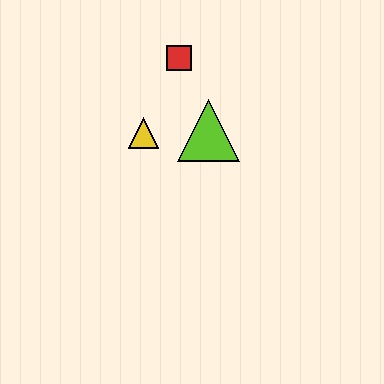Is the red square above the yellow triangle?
Yes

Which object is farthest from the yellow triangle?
The red square is farthest from the yellow triangle.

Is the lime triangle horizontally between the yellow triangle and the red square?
No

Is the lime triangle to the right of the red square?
Yes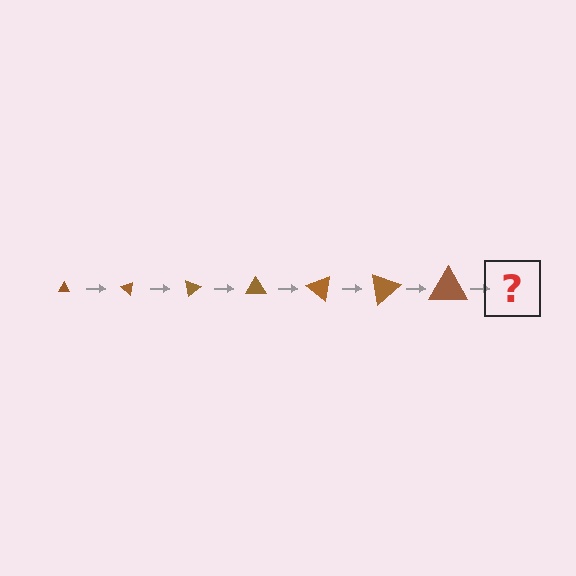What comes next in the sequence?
The next element should be a triangle, larger than the previous one and rotated 280 degrees from the start.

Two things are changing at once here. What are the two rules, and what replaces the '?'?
The two rules are that the triangle grows larger each step and it rotates 40 degrees each step. The '?' should be a triangle, larger than the previous one and rotated 280 degrees from the start.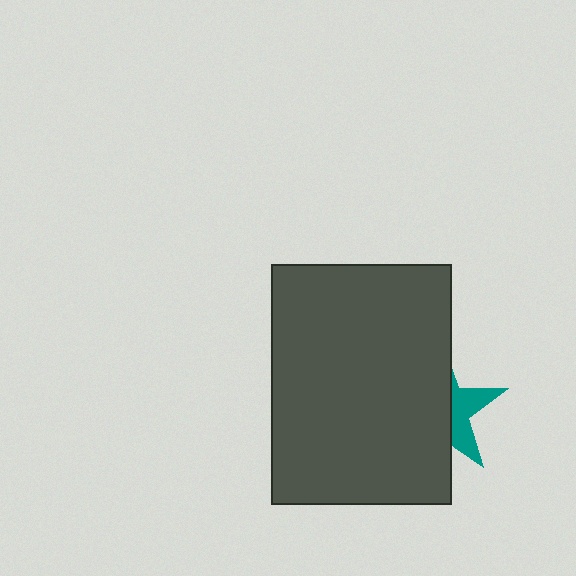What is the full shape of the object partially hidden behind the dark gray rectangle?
The partially hidden object is a teal star.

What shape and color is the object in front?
The object in front is a dark gray rectangle.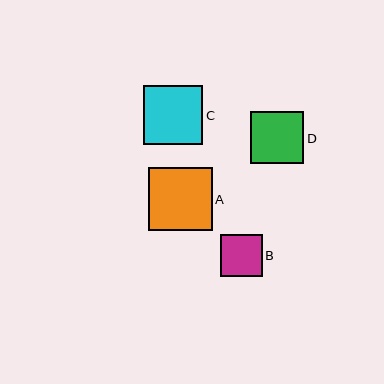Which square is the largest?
Square A is the largest with a size of approximately 63 pixels.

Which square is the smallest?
Square B is the smallest with a size of approximately 42 pixels.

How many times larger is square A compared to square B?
Square A is approximately 1.5 times the size of square B.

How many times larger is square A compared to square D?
Square A is approximately 1.2 times the size of square D.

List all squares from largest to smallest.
From largest to smallest: A, C, D, B.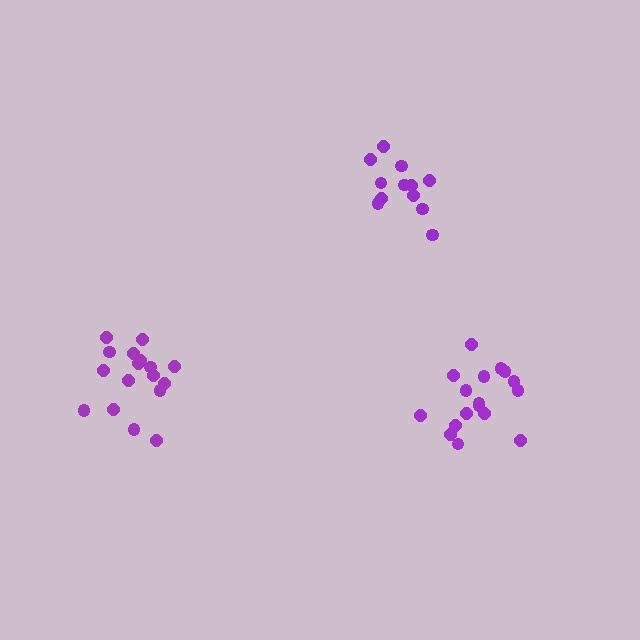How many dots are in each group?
Group 1: 12 dots, Group 2: 17 dots, Group 3: 17 dots (46 total).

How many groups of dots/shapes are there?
There are 3 groups.